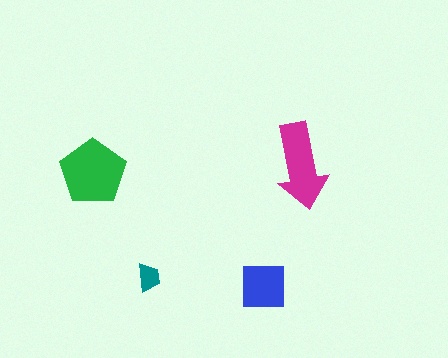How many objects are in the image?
There are 4 objects in the image.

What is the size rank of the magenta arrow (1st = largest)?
2nd.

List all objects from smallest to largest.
The teal trapezoid, the blue square, the magenta arrow, the green pentagon.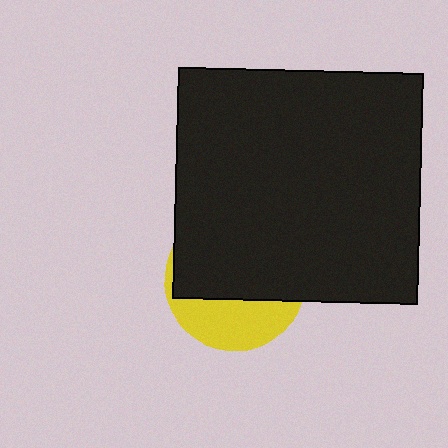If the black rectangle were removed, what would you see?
You would see the complete yellow circle.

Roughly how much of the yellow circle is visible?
A small part of it is visible (roughly 35%).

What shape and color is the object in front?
The object in front is a black rectangle.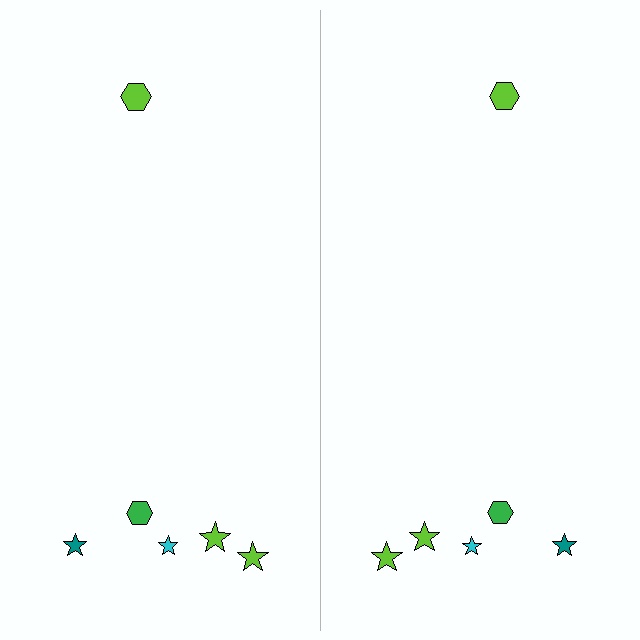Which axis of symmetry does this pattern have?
The pattern has a vertical axis of symmetry running through the center of the image.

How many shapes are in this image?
There are 12 shapes in this image.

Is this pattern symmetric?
Yes, this pattern has bilateral (reflection) symmetry.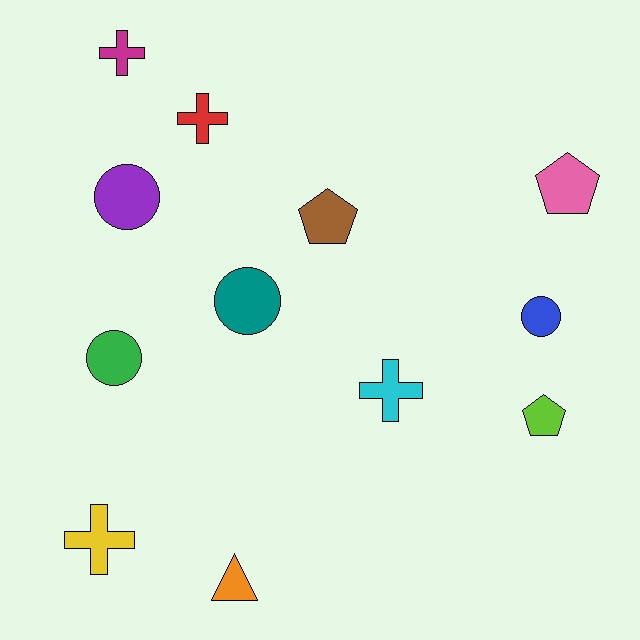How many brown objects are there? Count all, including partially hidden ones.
There is 1 brown object.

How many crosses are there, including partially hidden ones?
There are 4 crosses.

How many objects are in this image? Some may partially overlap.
There are 12 objects.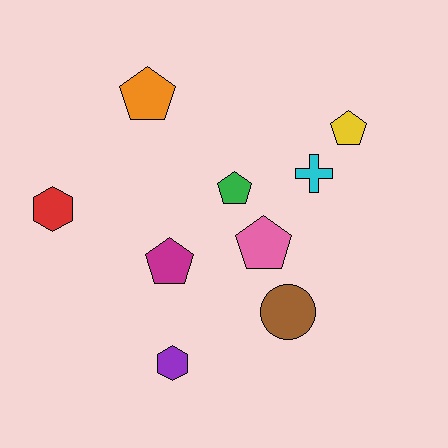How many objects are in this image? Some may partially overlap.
There are 9 objects.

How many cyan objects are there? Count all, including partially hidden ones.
There is 1 cyan object.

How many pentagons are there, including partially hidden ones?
There are 5 pentagons.